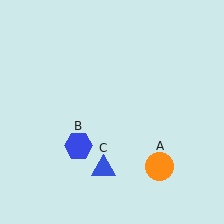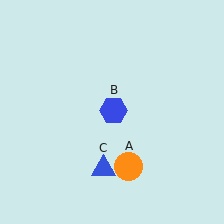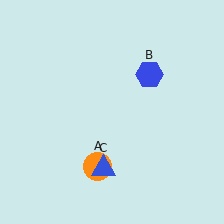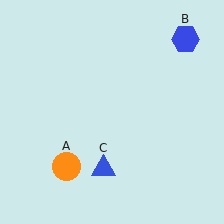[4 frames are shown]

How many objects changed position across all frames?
2 objects changed position: orange circle (object A), blue hexagon (object B).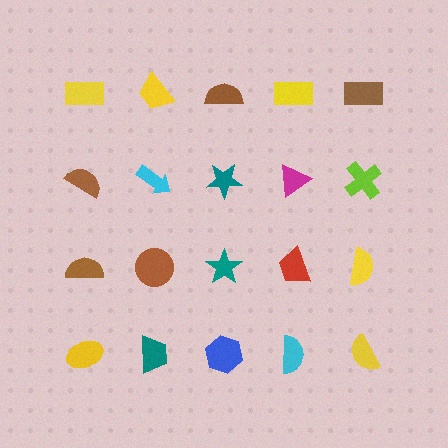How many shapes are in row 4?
5 shapes.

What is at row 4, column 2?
A teal trapezoid.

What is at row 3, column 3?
A teal star.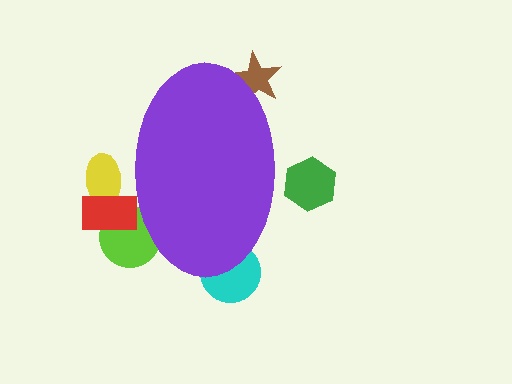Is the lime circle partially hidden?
Yes, the lime circle is partially hidden behind the purple ellipse.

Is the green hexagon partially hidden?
Yes, the green hexagon is partially hidden behind the purple ellipse.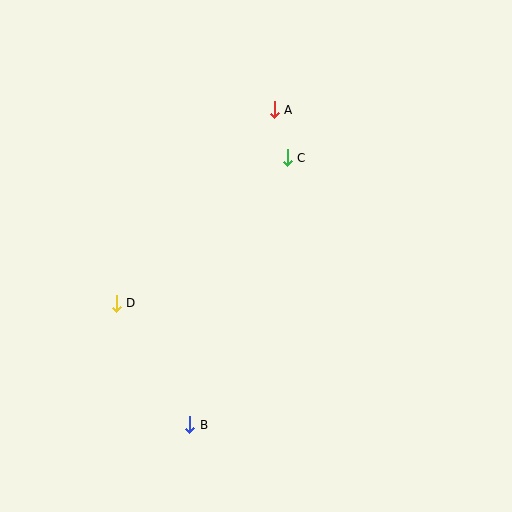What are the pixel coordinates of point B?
Point B is at (190, 425).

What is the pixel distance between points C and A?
The distance between C and A is 50 pixels.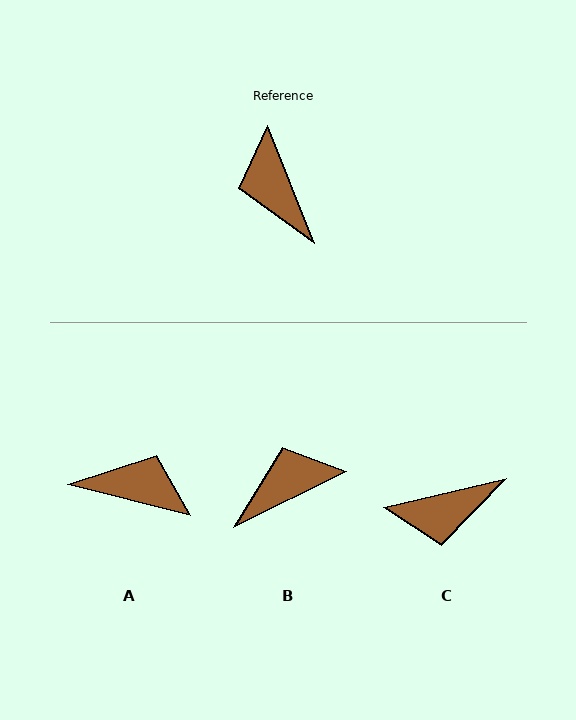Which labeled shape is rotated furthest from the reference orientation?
A, about 126 degrees away.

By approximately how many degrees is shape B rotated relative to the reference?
Approximately 85 degrees clockwise.